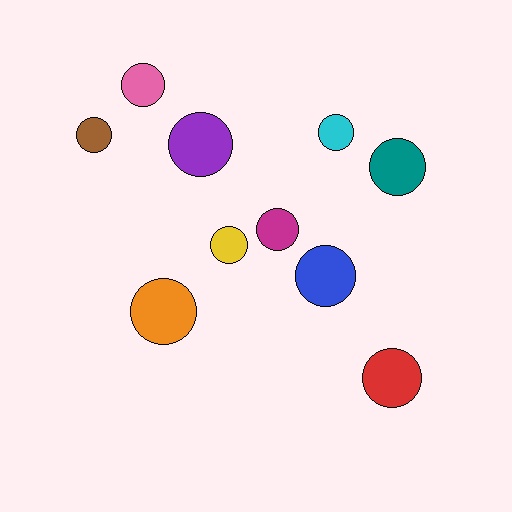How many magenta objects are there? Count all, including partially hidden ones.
There is 1 magenta object.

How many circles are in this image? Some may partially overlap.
There are 10 circles.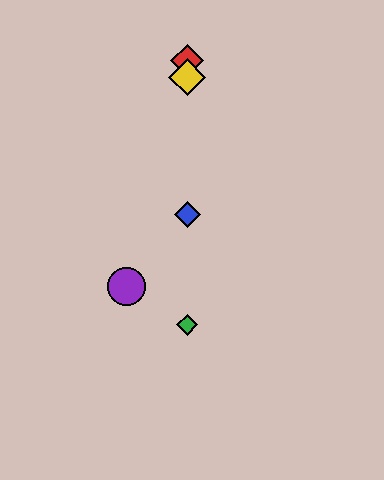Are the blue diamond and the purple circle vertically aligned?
No, the blue diamond is at x≈187 and the purple circle is at x≈126.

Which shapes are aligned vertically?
The red diamond, the blue diamond, the green diamond, the yellow diamond are aligned vertically.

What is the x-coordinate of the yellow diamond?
The yellow diamond is at x≈187.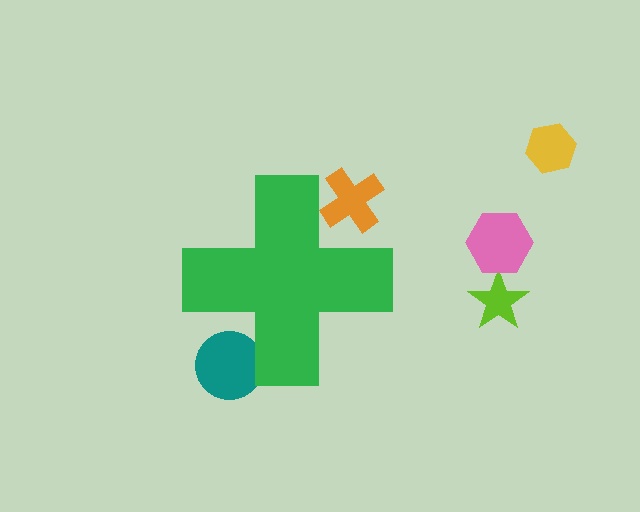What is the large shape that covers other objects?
A green cross.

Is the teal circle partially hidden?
Yes, the teal circle is partially hidden behind the green cross.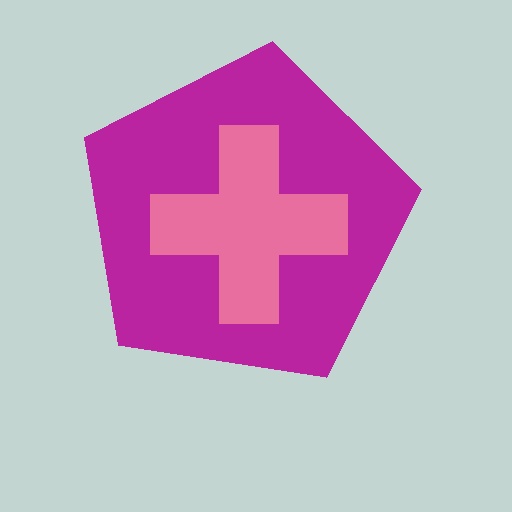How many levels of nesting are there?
2.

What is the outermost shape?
The magenta pentagon.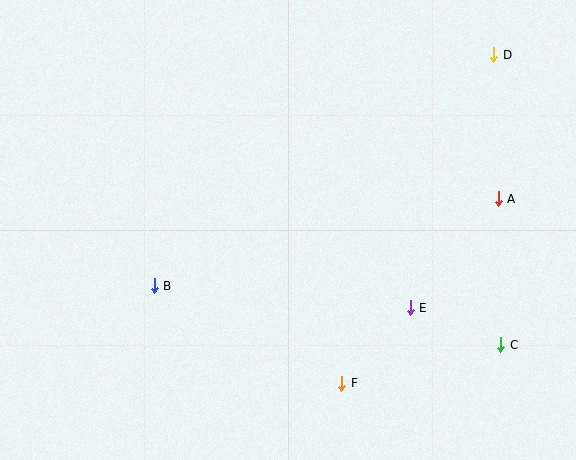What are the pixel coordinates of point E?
Point E is at (410, 308).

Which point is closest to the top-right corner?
Point D is closest to the top-right corner.